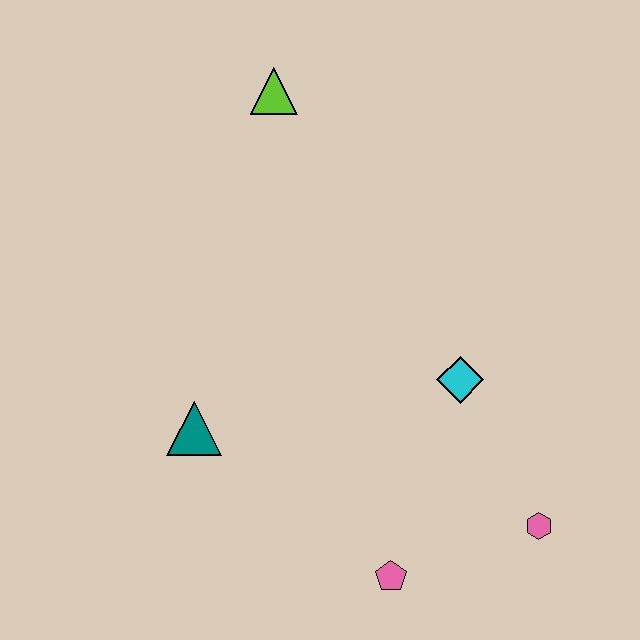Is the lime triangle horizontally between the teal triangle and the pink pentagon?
Yes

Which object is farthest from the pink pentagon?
The lime triangle is farthest from the pink pentagon.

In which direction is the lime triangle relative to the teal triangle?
The lime triangle is above the teal triangle.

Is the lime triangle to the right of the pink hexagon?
No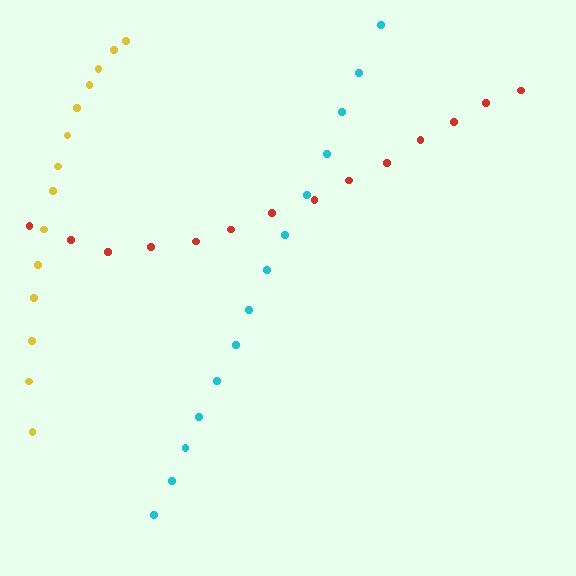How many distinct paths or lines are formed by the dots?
There are 3 distinct paths.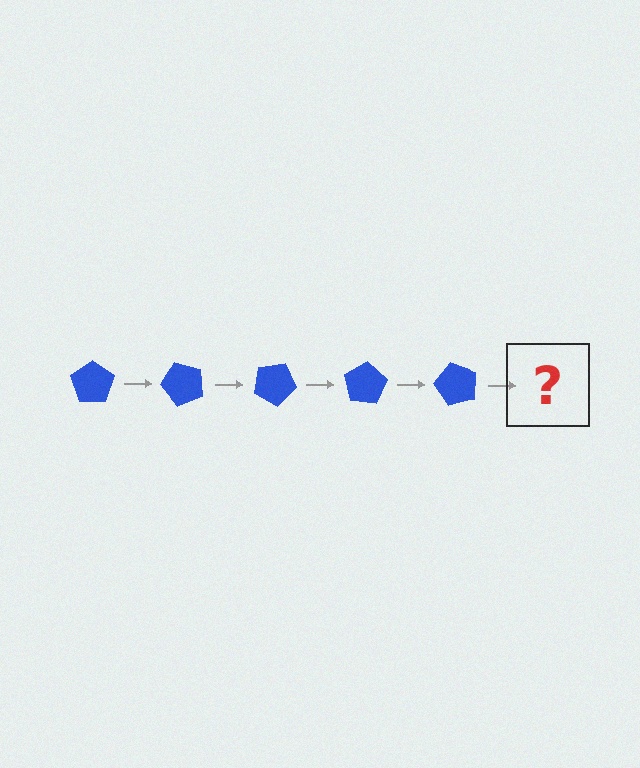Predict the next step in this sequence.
The next step is a blue pentagon rotated 250 degrees.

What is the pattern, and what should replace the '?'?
The pattern is that the pentagon rotates 50 degrees each step. The '?' should be a blue pentagon rotated 250 degrees.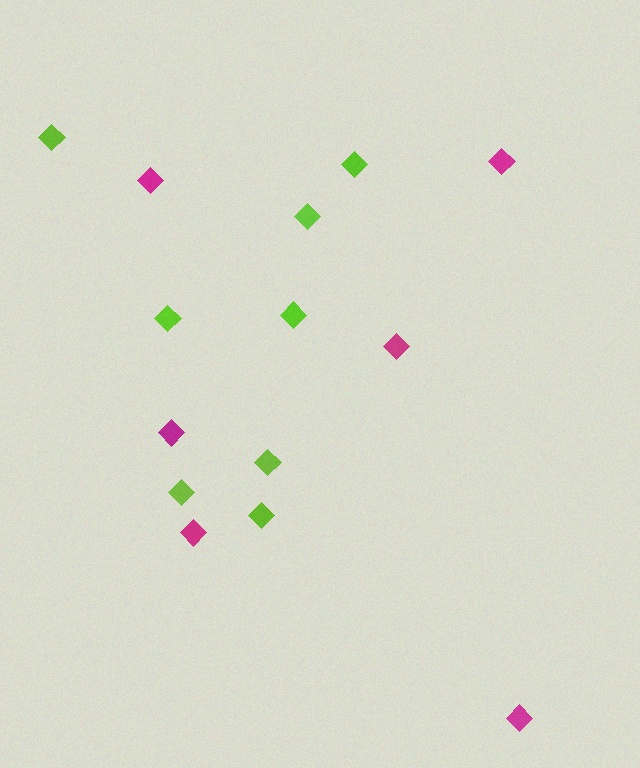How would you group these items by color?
There are 2 groups: one group of lime diamonds (8) and one group of magenta diamonds (6).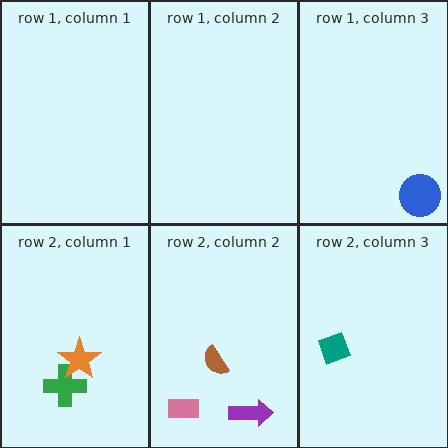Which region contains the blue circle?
The row 1, column 3 region.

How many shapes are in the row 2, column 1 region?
2.